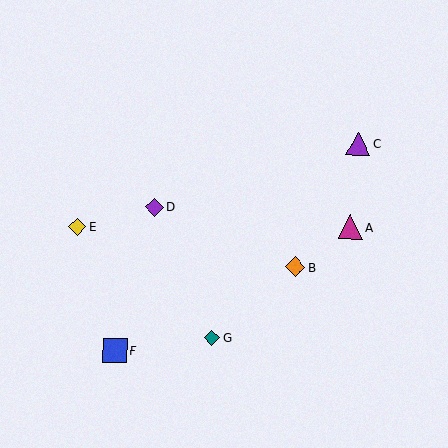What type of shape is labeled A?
Shape A is a magenta triangle.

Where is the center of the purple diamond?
The center of the purple diamond is at (154, 207).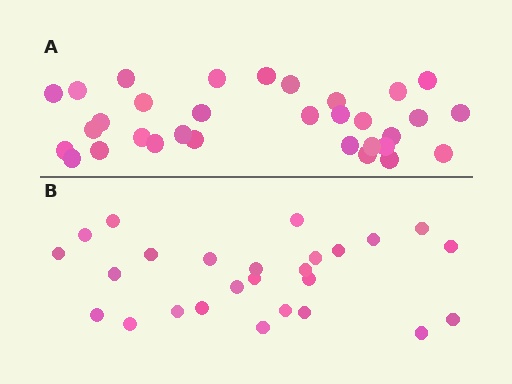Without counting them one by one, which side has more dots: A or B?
Region A (the top region) has more dots.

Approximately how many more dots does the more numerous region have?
Region A has about 6 more dots than region B.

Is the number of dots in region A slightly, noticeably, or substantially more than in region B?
Region A has only slightly more — the two regions are fairly close. The ratio is roughly 1.2 to 1.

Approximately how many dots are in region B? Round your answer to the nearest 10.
About 30 dots. (The exact count is 26, which rounds to 30.)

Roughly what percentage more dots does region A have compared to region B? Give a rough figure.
About 25% more.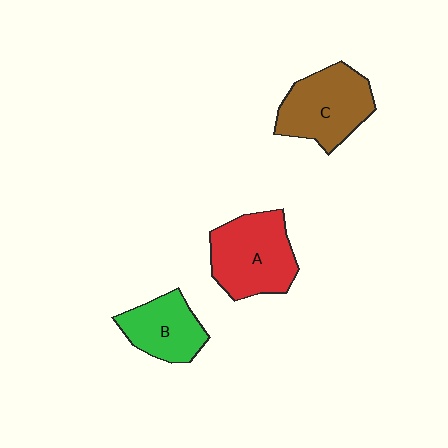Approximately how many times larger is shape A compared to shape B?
Approximately 1.4 times.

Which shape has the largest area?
Shape A (red).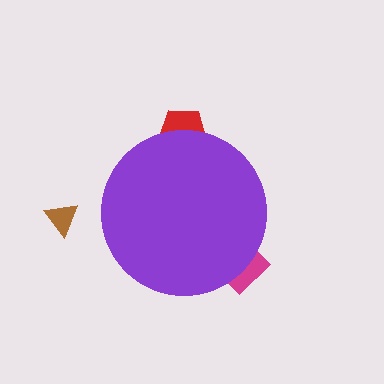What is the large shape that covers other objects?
A purple circle.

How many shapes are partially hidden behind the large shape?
2 shapes are partially hidden.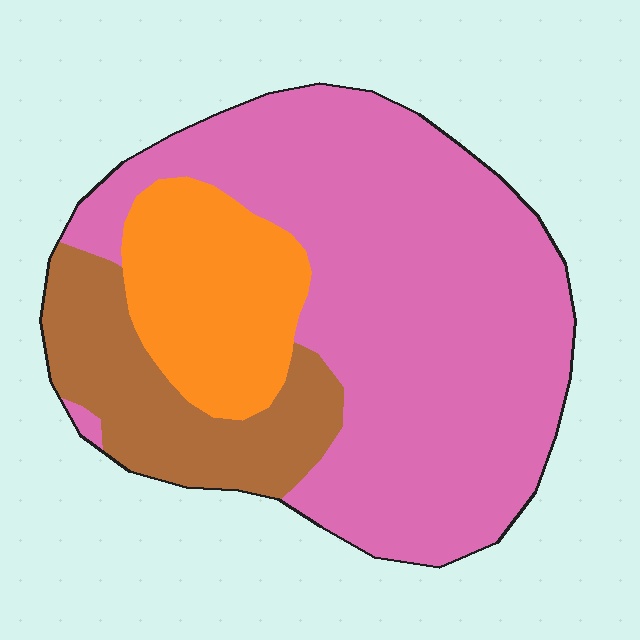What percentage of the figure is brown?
Brown covers roughly 20% of the figure.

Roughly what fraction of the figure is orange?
Orange takes up about one sixth (1/6) of the figure.